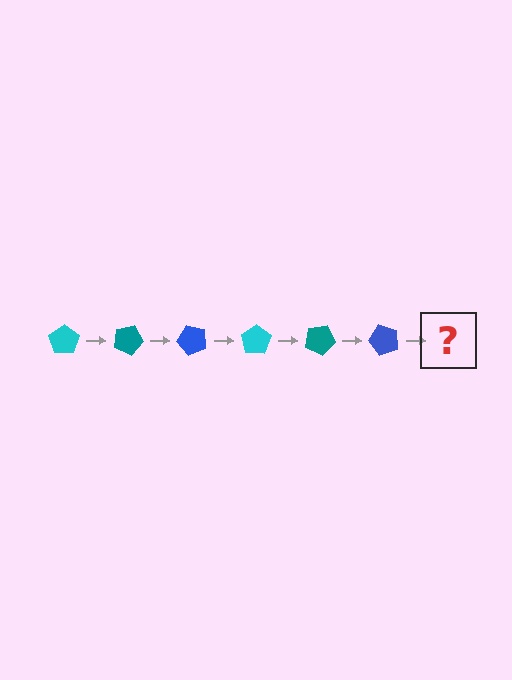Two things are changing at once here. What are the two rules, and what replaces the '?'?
The two rules are that it rotates 25 degrees each step and the color cycles through cyan, teal, and blue. The '?' should be a cyan pentagon, rotated 150 degrees from the start.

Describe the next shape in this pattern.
It should be a cyan pentagon, rotated 150 degrees from the start.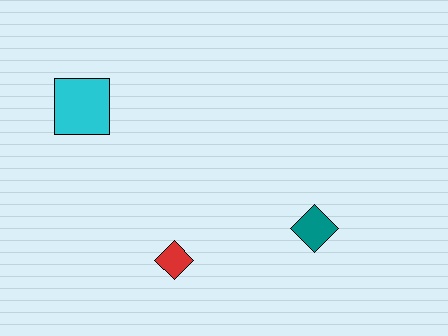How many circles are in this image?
There are no circles.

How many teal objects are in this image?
There is 1 teal object.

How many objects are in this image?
There are 3 objects.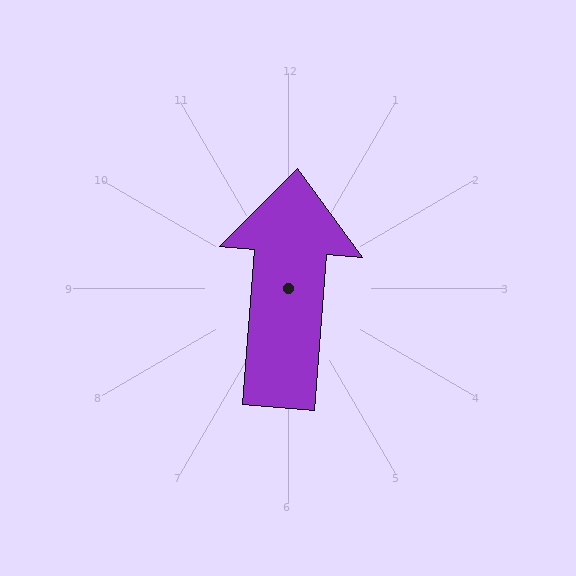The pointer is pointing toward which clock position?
Roughly 12 o'clock.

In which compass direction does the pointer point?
North.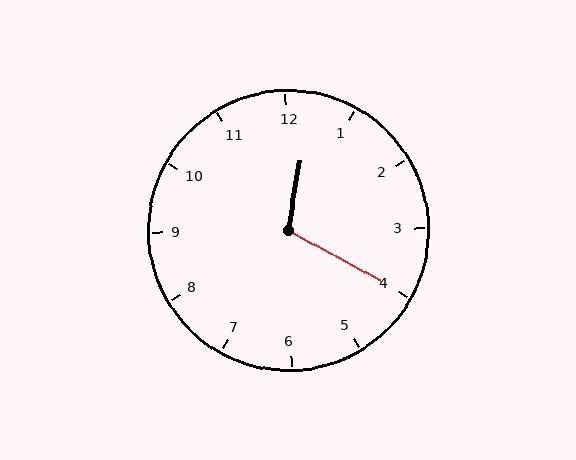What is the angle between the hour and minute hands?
Approximately 110 degrees.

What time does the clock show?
12:20.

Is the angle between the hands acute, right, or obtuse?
It is obtuse.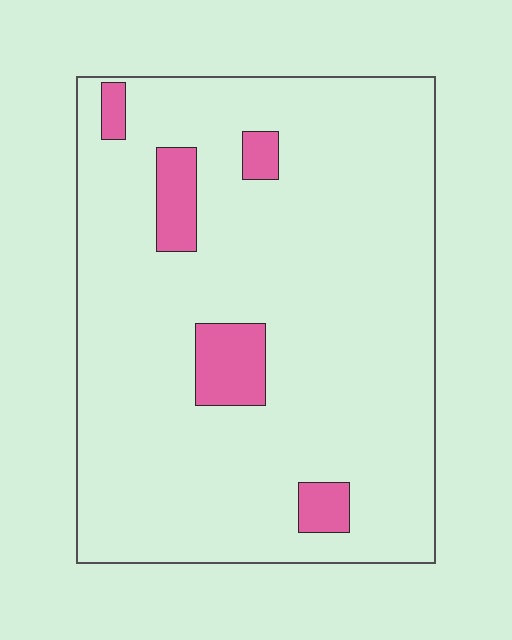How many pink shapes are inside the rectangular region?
5.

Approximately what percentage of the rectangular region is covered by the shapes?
Approximately 10%.